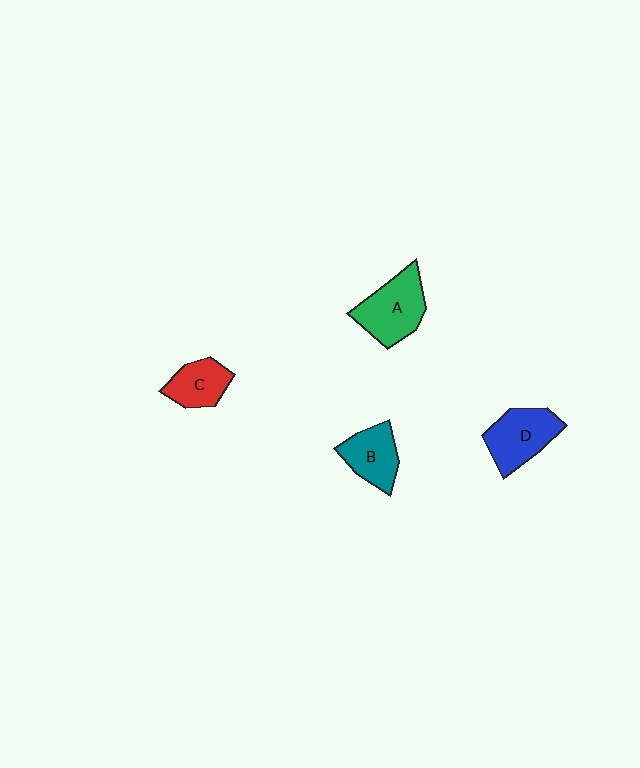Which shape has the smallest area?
Shape C (red).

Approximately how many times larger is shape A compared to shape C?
Approximately 1.5 times.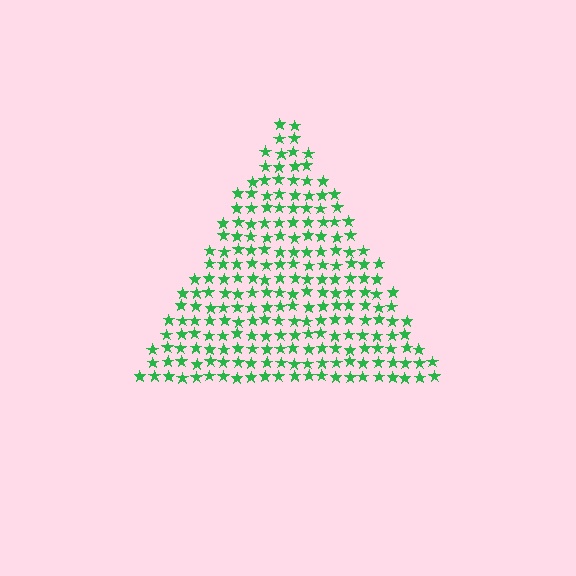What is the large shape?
The large shape is a triangle.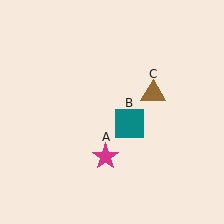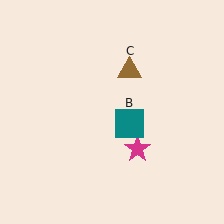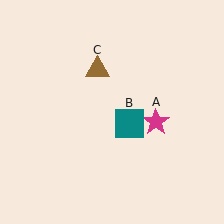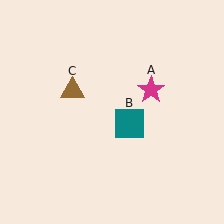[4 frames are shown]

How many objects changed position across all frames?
2 objects changed position: magenta star (object A), brown triangle (object C).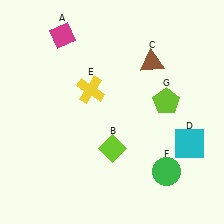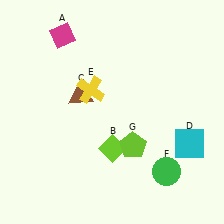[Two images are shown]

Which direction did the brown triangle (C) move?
The brown triangle (C) moved left.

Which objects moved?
The objects that moved are: the brown triangle (C), the lime pentagon (G).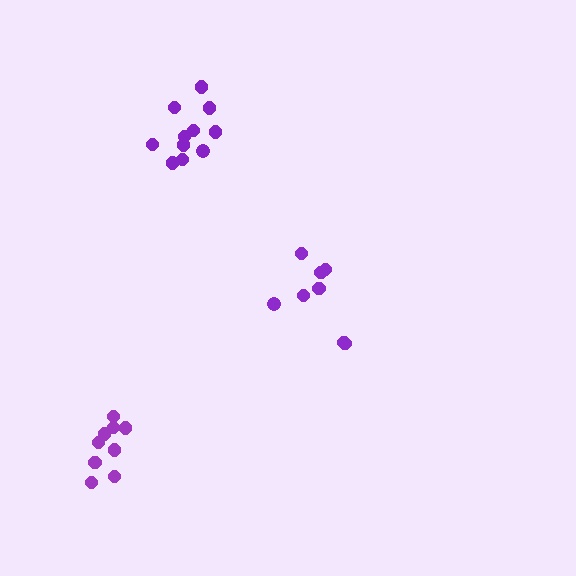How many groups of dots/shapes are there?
There are 3 groups.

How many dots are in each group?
Group 1: 11 dots, Group 2: 8 dots, Group 3: 9 dots (28 total).